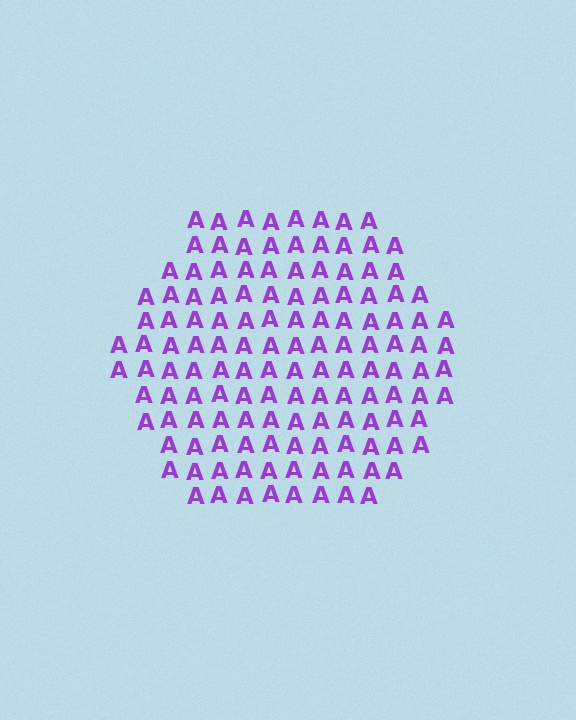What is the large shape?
The large shape is a hexagon.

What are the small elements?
The small elements are letter A's.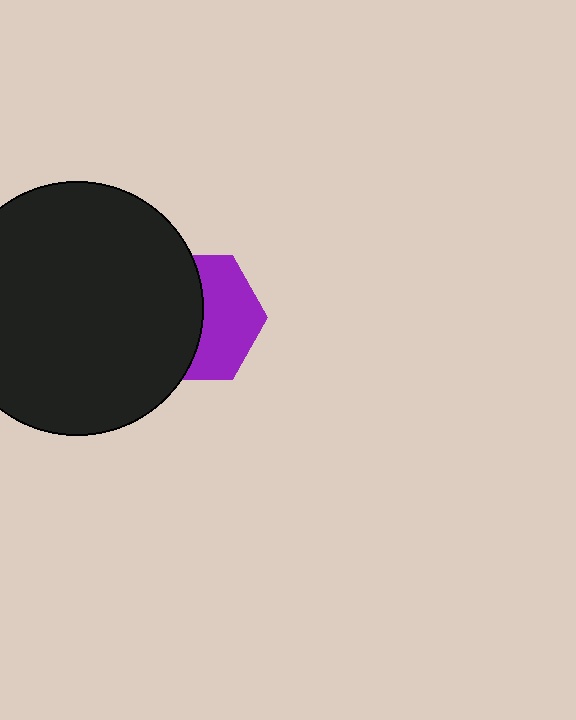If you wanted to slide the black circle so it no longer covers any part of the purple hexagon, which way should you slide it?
Slide it left — that is the most direct way to separate the two shapes.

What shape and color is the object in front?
The object in front is a black circle.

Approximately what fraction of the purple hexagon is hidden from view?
Roughly 52% of the purple hexagon is hidden behind the black circle.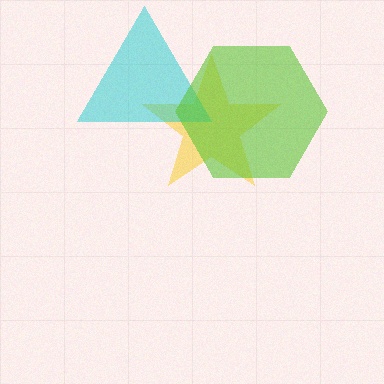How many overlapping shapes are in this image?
There are 3 overlapping shapes in the image.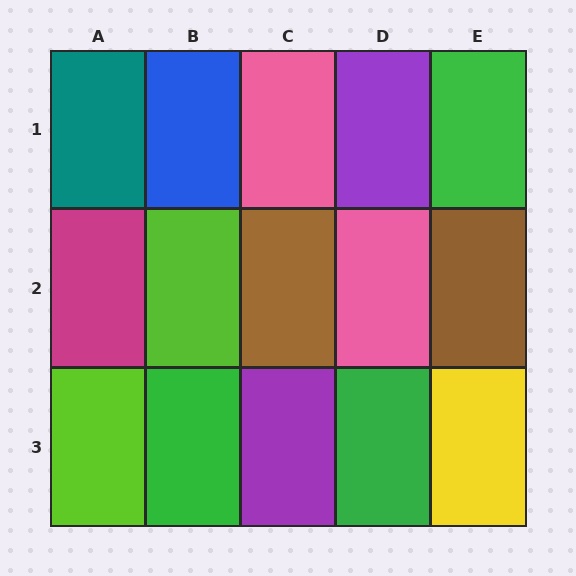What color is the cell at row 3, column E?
Yellow.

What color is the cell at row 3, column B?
Green.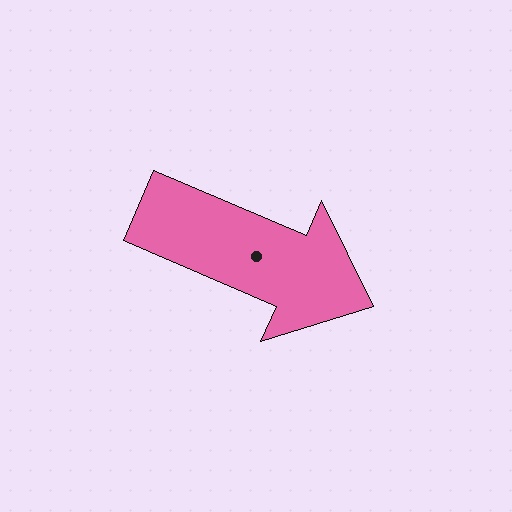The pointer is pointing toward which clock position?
Roughly 4 o'clock.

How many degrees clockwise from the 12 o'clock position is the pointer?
Approximately 113 degrees.